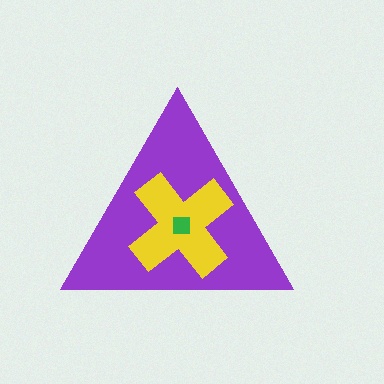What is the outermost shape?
The purple triangle.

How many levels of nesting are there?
3.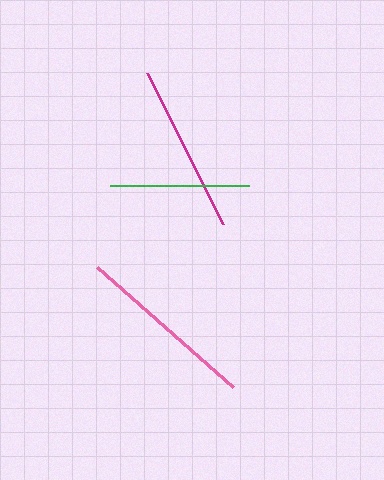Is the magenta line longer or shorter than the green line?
The magenta line is longer than the green line.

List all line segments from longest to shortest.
From longest to shortest: pink, magenta, green.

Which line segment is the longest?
The pink line is the longest at approximately 182 pixels.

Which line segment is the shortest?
The green line is the shortest at approximately 139 pixels.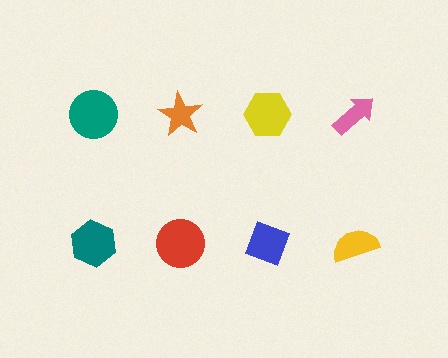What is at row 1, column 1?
A teal circle.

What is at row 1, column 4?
A pink arrow.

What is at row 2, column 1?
A teal hexagon.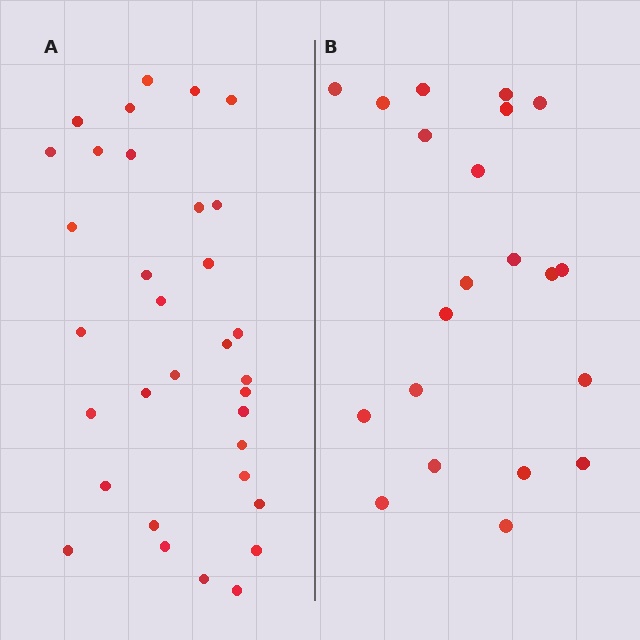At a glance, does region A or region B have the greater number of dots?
Region A (the left region) has more dots.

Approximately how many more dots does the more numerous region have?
Region A has roughly 12 or so more dots than region B.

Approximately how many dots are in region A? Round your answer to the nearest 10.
About 30 dots. (The exact count is 33, which rounds to 30.)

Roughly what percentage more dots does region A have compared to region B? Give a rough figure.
About 55% more.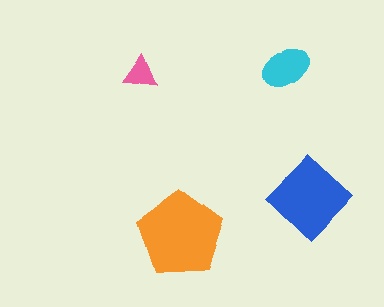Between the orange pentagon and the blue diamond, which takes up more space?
The orange pentagon.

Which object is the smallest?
The pink triangle.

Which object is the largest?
The orange pentagon.